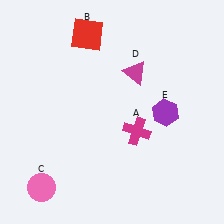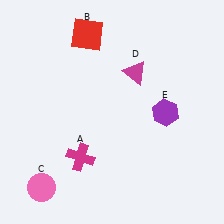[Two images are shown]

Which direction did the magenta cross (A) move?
The magenta cross (A) moved left.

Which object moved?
The magenta cross (A) moved left.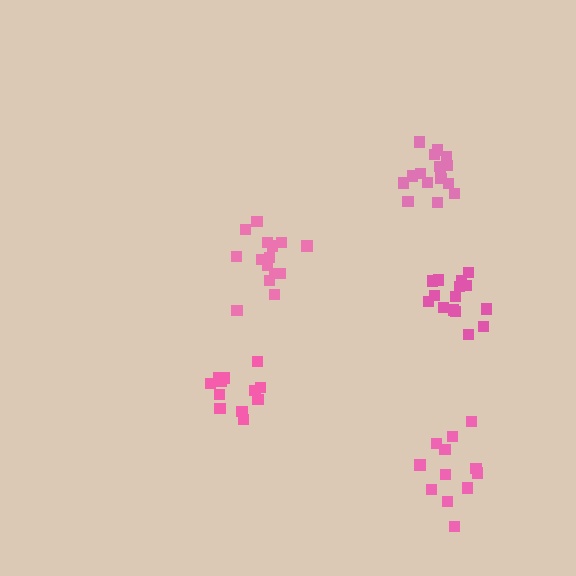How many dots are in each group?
Group 1: 12 dots, Group 2: 12 dots, Group 3: 15 dots, Group 4: 16 dots, Group 5: 15 dots (70 total).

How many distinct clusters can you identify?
There are 5 distinct clusters.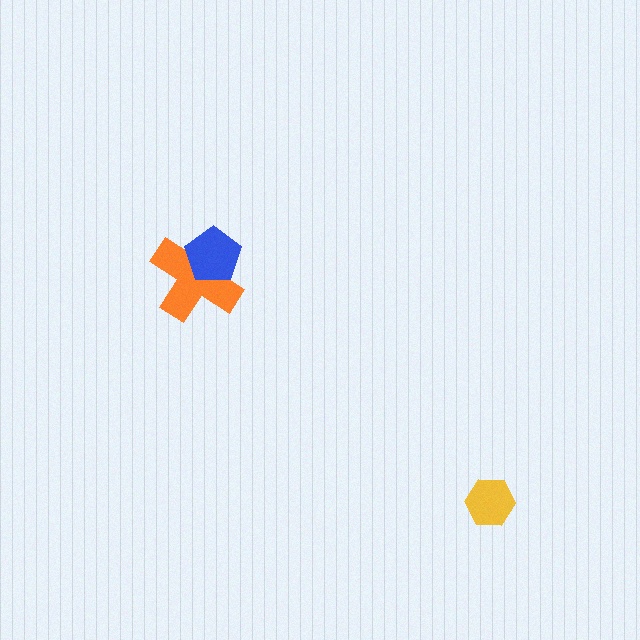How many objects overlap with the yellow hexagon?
0 objects overlap with the yellow hexagon.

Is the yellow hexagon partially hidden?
No, no other shape covers it.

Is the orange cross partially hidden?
Yes, it is partially covered by another shape.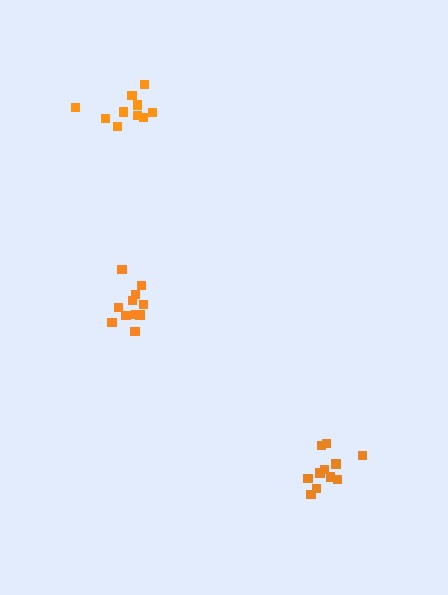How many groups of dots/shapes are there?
There are 3 groups.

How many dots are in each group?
Group 1: 11 dots, Group 2: 12 dots, Group 3: 10 dots (33 total).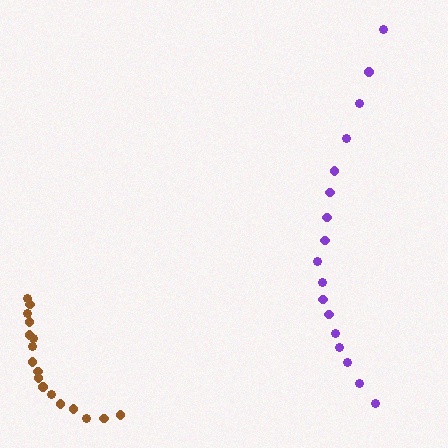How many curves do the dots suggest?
There are 2 distinct paths.